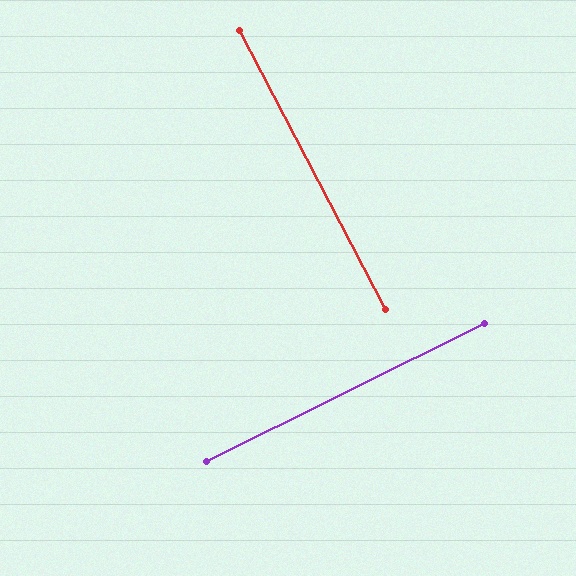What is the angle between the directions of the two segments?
Approximately 89 degrees.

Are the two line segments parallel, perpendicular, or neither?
Perpendicular — they meet at approximately 89°.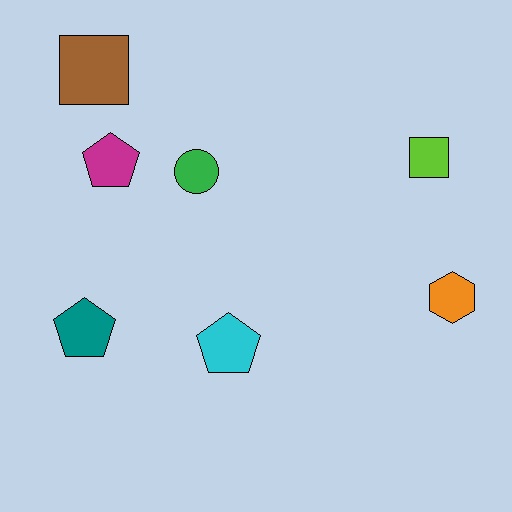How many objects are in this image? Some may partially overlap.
There are 7 objects.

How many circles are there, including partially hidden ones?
There is 1 circle.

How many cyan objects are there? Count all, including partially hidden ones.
There is 1 cyan object.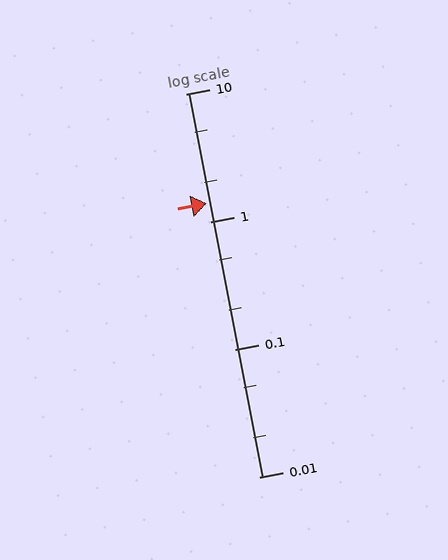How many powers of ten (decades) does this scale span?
The scale spans 3 decades, from 0.01 to 10.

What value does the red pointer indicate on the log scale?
The pointer indicates approximately 1.4.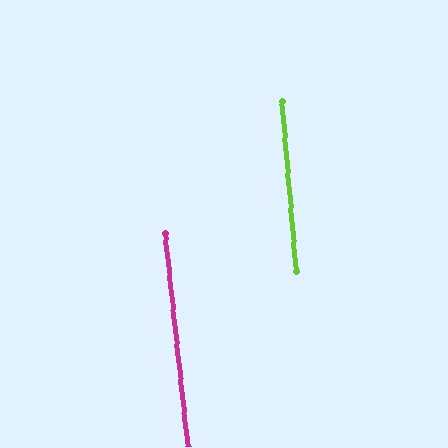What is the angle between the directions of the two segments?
Approximately 1 degree.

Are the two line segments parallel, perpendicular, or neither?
Parallel — their directions differ by only 1.4°.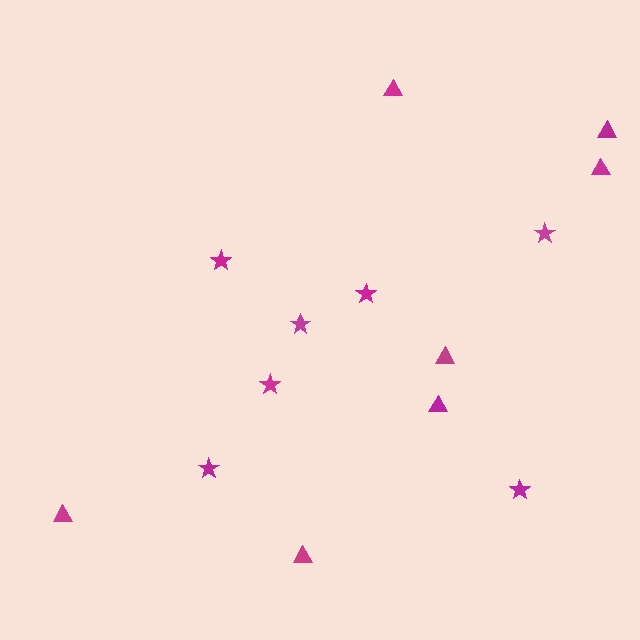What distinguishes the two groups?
There are 2 groups: one group of stars (7) and one group of triangles (7).